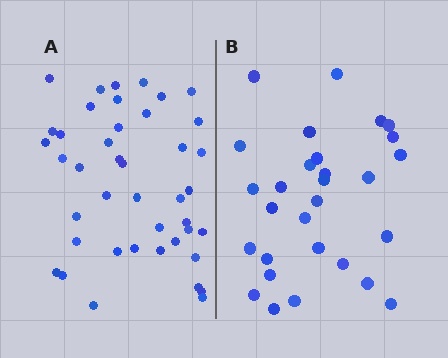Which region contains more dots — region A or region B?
Region A (the left region) has more dots.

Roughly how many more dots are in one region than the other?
Region A has approximately 15 more dots than region B.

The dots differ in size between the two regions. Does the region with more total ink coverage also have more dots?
No. Region B has more total ink coverage because its dots are larger, but region A actually contains more individual dots. Total area can be misleading — the number of items is what matters here.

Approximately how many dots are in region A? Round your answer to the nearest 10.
About 40 dots. (The exact count is 42, which rounds to 40.)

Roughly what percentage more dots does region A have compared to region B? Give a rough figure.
About 45% more.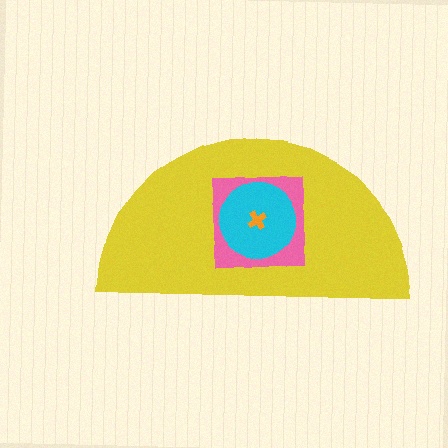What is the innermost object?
The orange cross.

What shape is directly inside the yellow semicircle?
The pink square.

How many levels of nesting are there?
4.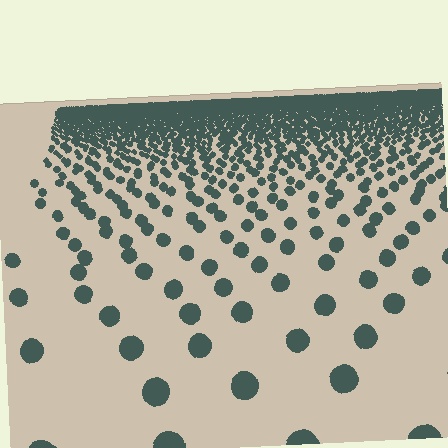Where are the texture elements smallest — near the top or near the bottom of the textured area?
Near the top.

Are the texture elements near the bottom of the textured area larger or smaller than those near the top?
Larger. Near the bottom, elements are closer to the viewer and appear at a bigger on-screen size.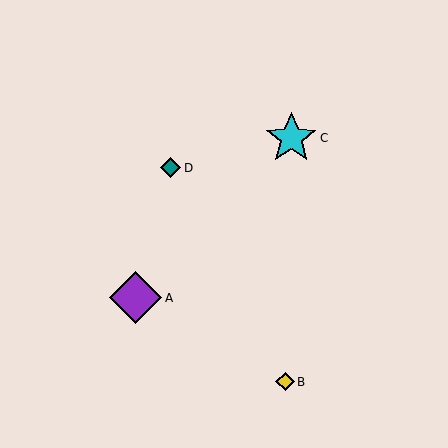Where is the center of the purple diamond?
The center of the purple diamond is at (136, 298).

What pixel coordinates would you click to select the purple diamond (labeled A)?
Click at (136, 298) to select the purple diamond A.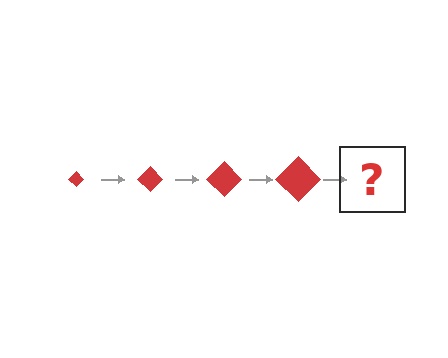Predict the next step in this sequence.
The next step is a red diamond, larger than the previous one.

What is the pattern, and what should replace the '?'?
The pattern is that the diamond gets progressively larger each step. The '?' should be a red diamond, larger than the previous one.